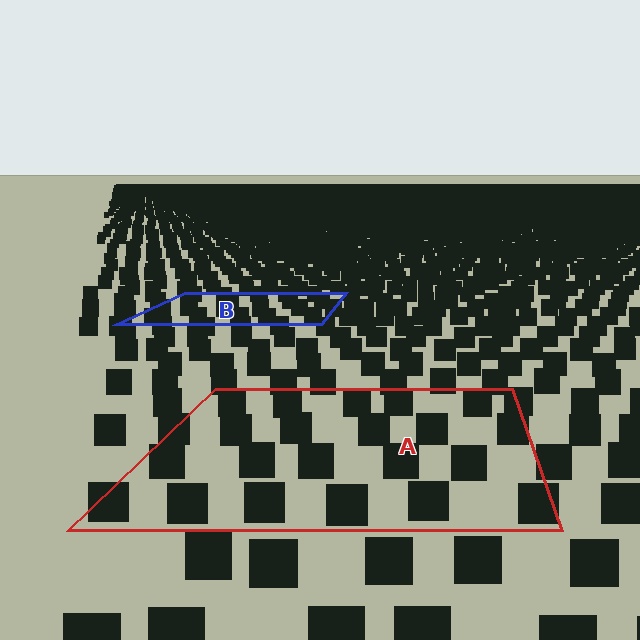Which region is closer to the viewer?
Region A is closer. The texture elements there are larger and more spread out.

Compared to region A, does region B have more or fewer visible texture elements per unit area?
Region B has more texture elements per unit area — they are packed more densely because it is farther away.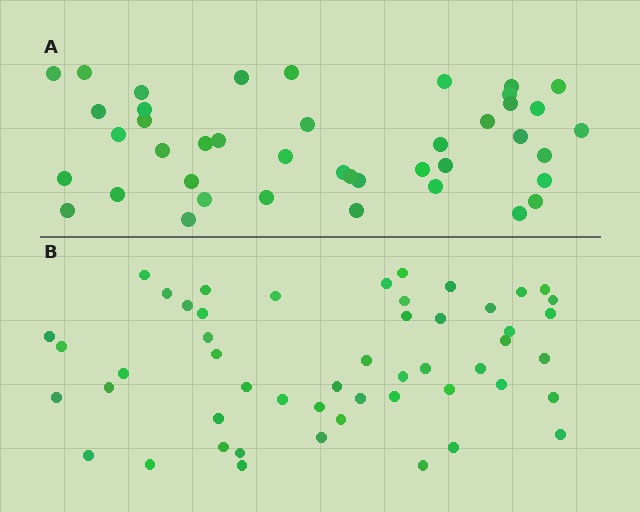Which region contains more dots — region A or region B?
Region B (the bottom region) has more dots.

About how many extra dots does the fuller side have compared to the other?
Region B has roughly 8 or so more dots than region A.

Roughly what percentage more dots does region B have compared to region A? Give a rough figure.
About 20% more.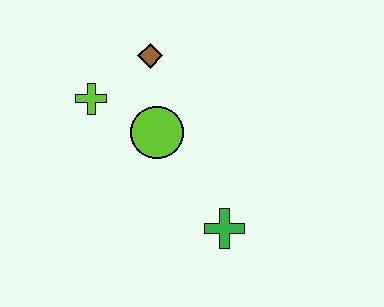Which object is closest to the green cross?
The lime circle is closest to the green cross.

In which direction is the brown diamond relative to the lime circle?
The brown diamond is above the lime circle.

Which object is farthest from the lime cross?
The green cross is farthest from the lime cross.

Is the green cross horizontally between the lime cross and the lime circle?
No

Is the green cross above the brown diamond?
No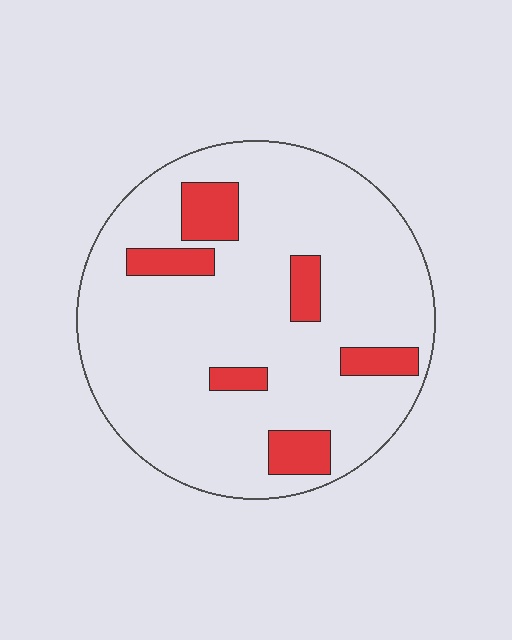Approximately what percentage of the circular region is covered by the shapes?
Approximately 15%.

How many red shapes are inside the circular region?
6.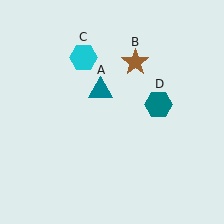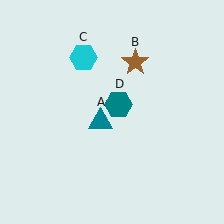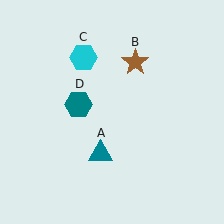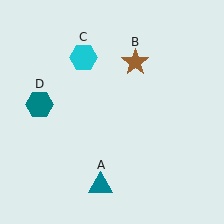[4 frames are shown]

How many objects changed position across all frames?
2 objects changed position: teal triangle (object A), teal hexagon (object D).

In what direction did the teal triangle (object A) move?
The teal triangle (object A) moved down.